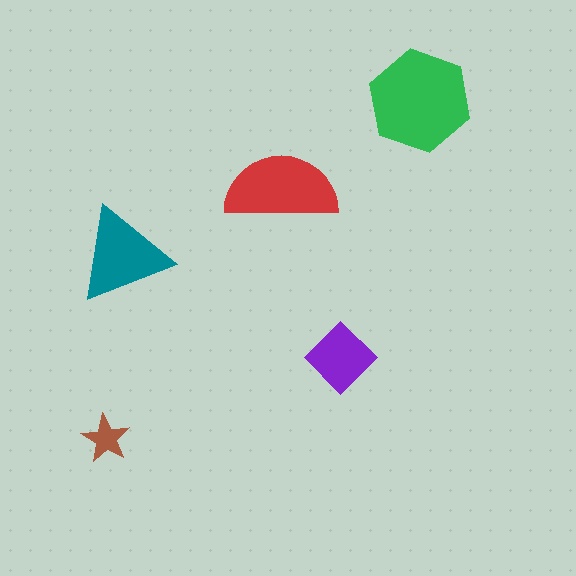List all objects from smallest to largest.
The brown star, the purple diamond, the teal triangle, the red semicircle, the green hexagon.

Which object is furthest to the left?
The brown star is leftmost.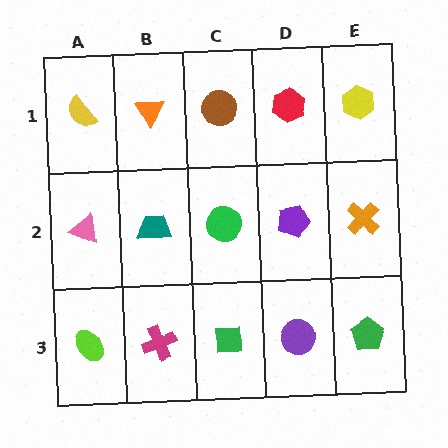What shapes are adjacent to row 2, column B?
An orange triangle (row 1, column B), a magenta cross (row 3, column B), a pink triangle (row 2, column A), a green circle (row 2, column C).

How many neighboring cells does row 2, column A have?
3.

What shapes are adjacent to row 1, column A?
A pink triangle (row 2, column A), an orange triangle (row 1, column B).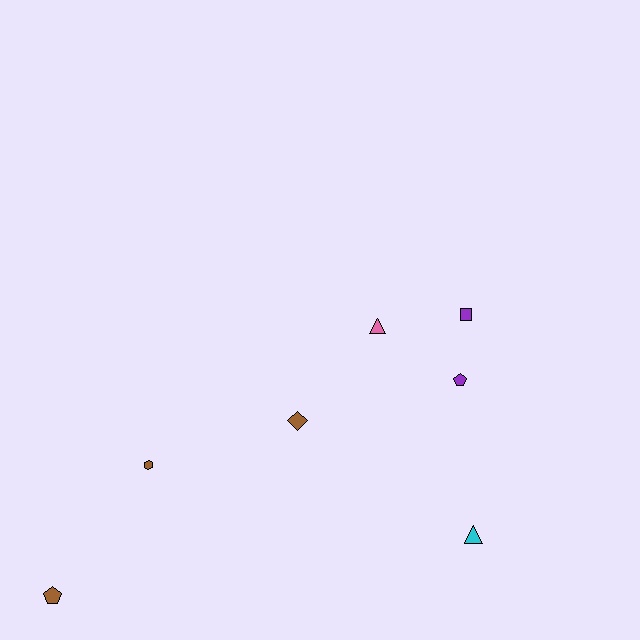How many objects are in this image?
There are 7 objects.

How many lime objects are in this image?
There are no lime objects.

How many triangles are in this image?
There are 2 triangles.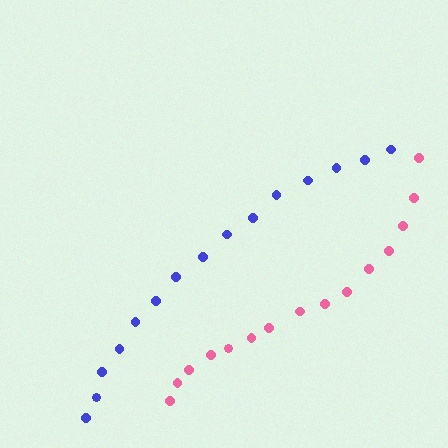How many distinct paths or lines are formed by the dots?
There are 2 distinct paths.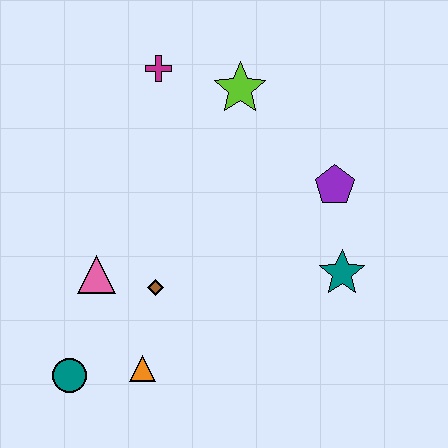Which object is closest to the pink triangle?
The brown diamond is closest to the pink triangle.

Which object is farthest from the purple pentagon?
The teal circle is farthest from the purple pentagon.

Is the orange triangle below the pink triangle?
Yes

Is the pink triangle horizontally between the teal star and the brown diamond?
No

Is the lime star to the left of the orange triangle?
No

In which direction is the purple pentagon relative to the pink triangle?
The purple pentagon is to the right of the pink triangle.